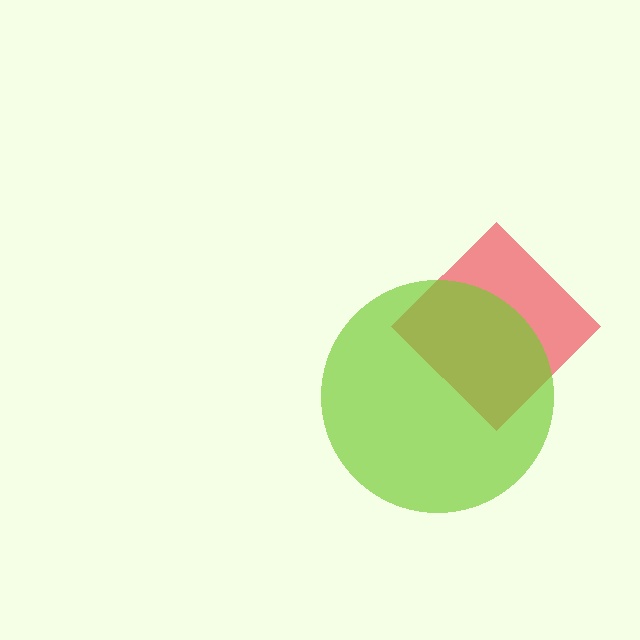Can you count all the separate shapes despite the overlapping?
Yes, there are 2 separate shapes.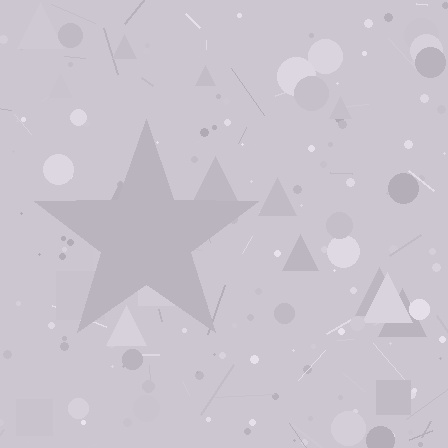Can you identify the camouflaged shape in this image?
The camouflaged shape is a star.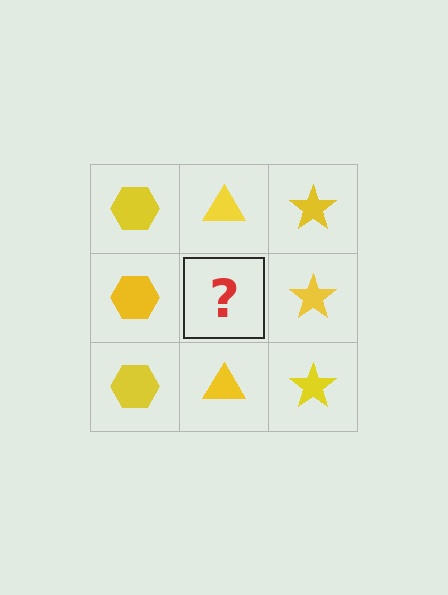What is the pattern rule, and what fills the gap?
The rule is that each column has a consistent shape. The gap should be filled with a yellow triangle.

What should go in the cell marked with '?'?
The missing cell should contain a yellow triangle.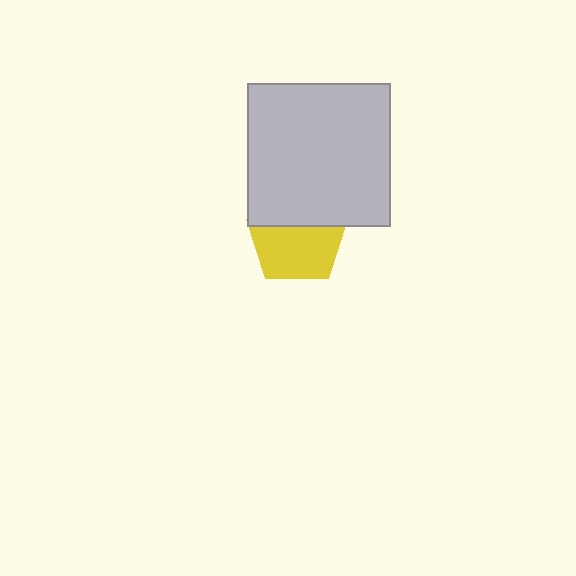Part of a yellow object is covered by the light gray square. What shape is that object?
It is a pentagon.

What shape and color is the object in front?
The object in front is a light gray square.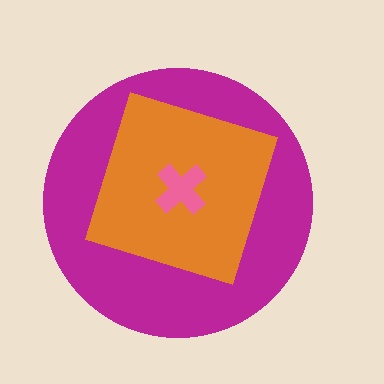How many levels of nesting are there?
3.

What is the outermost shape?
The magenta circle.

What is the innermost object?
The pink cross.